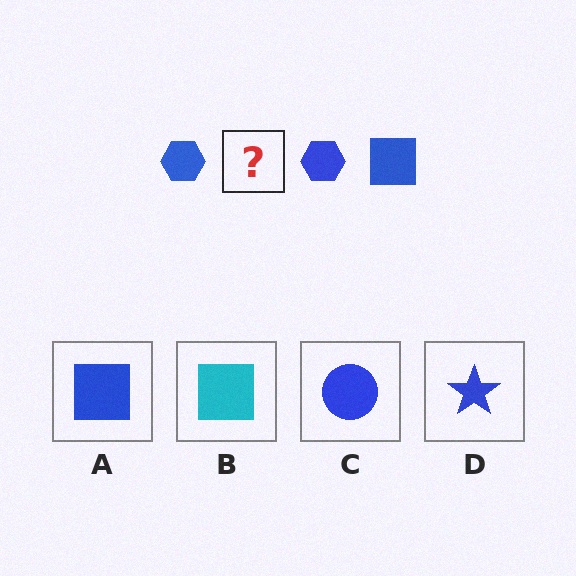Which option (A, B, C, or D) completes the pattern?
A.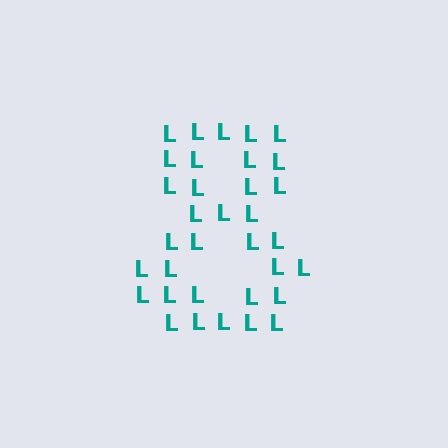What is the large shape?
The large shape is the digit 8.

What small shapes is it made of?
It is made of small letter L's.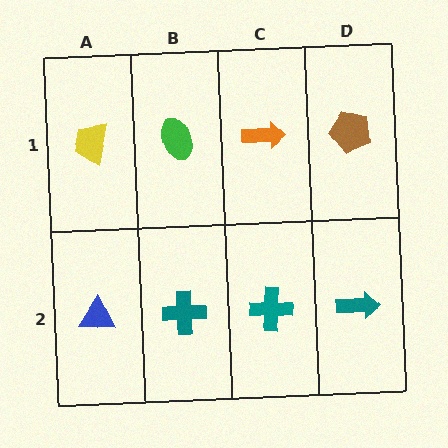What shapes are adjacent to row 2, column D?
A brown pentagon (row 1, column D), a teal cross (row 2, column C).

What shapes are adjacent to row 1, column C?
A teal cross (row 2, column C), a green ellipse (row 1, column B), a brown pentagon (row 1, column D).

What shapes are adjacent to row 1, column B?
A teal cross (row 2, column B), a yellow trapezoid (row 1, column A), an orange arrow (row 1, column C).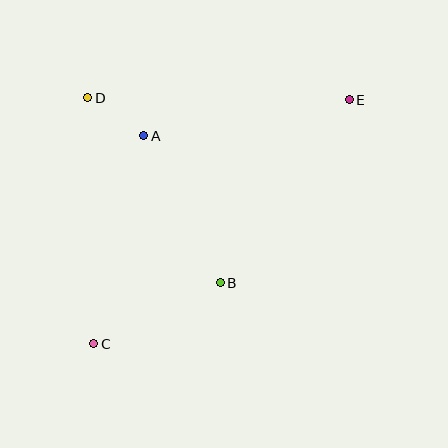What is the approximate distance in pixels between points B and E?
The distance between B and E is approximately 224 pixels.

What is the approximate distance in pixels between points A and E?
The distance between A and E is approximately 209 pixels.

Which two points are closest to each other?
Points A and D are closest to each other.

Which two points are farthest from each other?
Points C and E are farthest from each other.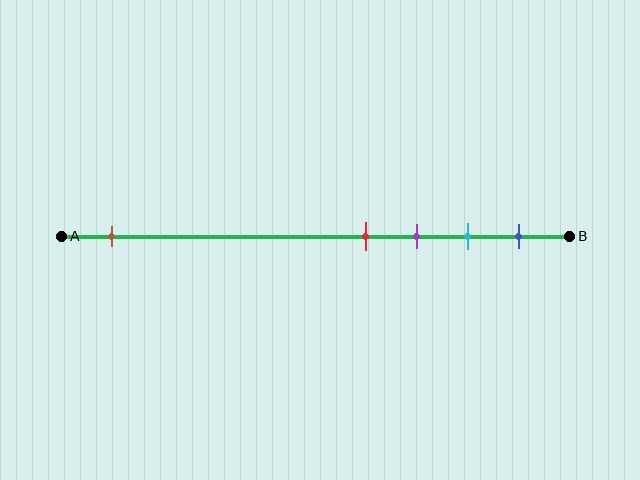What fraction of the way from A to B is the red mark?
The red mark is approximately 60% (0.6) of the way from A to B.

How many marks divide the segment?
There are 5 marks dividing the segment.